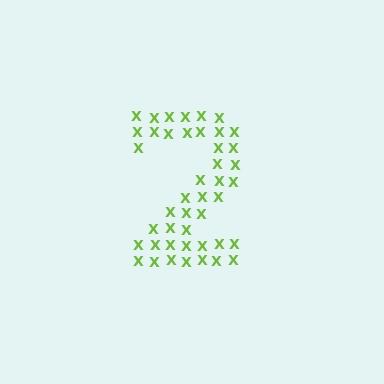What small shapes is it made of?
It is made of small letter X's.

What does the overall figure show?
The overall figure shows the digit 2.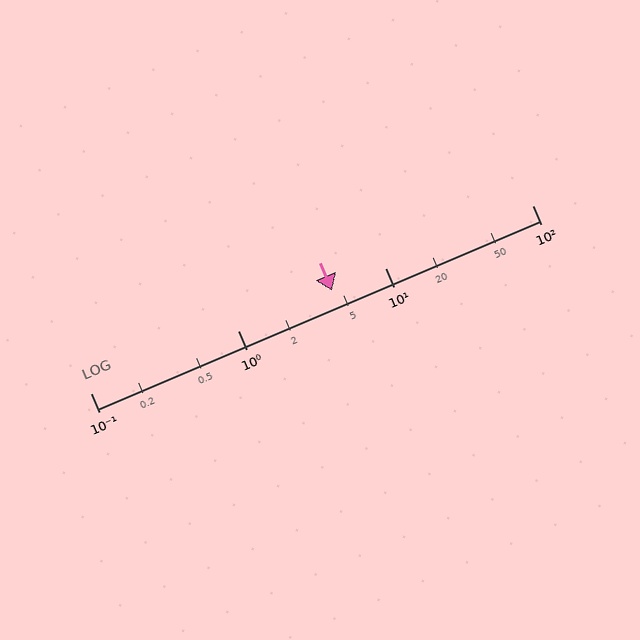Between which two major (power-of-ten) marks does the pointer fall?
The pointer is between 1 and 10.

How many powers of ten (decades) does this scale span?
The scale spans 3 decades, from 0.1 to 100.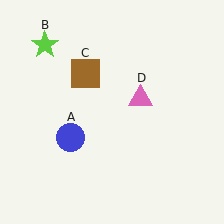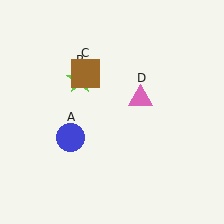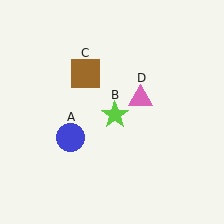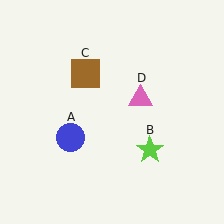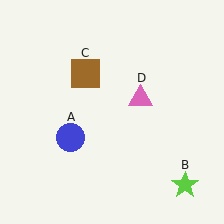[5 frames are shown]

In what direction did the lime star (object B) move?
The lime star (object B) moved down and to the right.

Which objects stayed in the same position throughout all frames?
Blue circle (object A) and brown square (object C) and pink triangle (object D) remained stationary.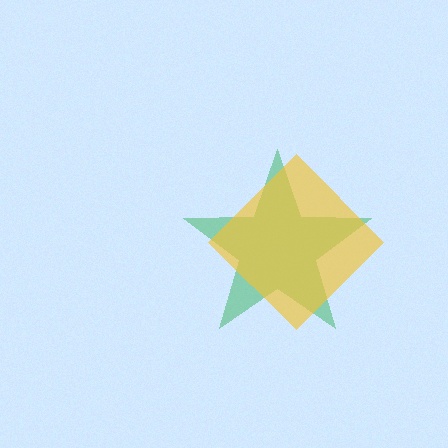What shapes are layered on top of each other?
The layered shapes are: a green star, a yellow diamond.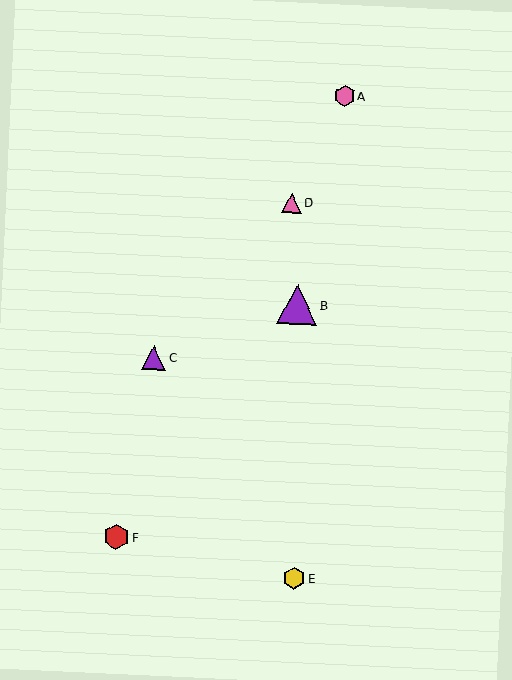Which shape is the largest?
The purple triangle (labeled B) is the largest.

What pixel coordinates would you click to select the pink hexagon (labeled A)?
Click at (345, 96) to select the pink hexagon A.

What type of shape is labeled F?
Shape F is a red hexagon.